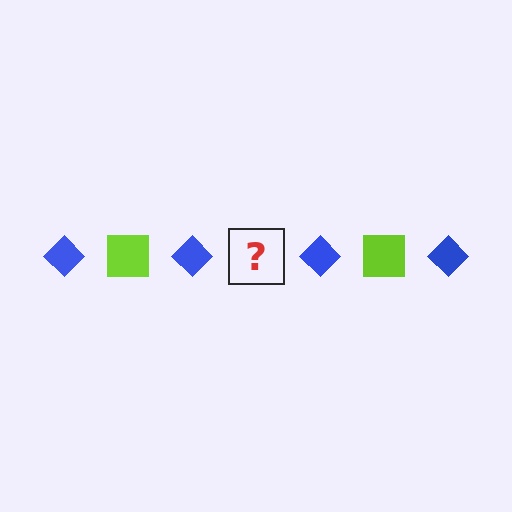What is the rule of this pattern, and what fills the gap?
The rule is that the pattern alternates between blue diamond and lime square. The gap should be filled with a lime square.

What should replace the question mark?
The question mark should be replaced with a lime square.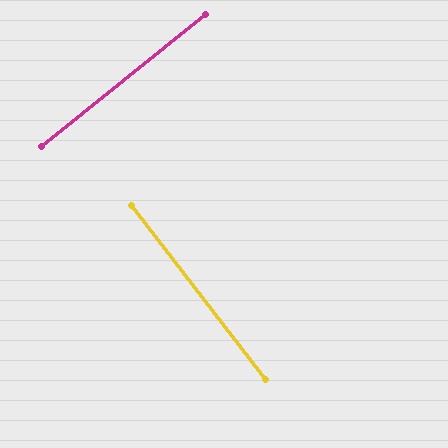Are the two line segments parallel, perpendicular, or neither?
Perpendicular — they meet at approximately 89°.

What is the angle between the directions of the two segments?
Approximately 89 degrees.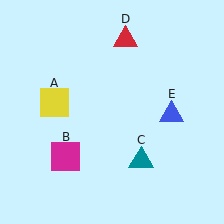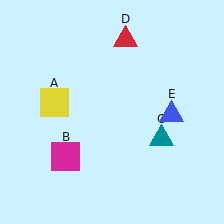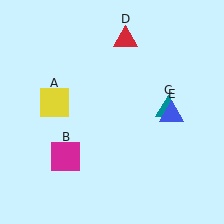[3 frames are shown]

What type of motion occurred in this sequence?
The teal triangle (object C) rotated counterclockwise around the center of the scene.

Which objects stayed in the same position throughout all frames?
Yellow square (object A) and magenta square (object B) and red triangle (object D) and blue triangle (object E) remained stationary.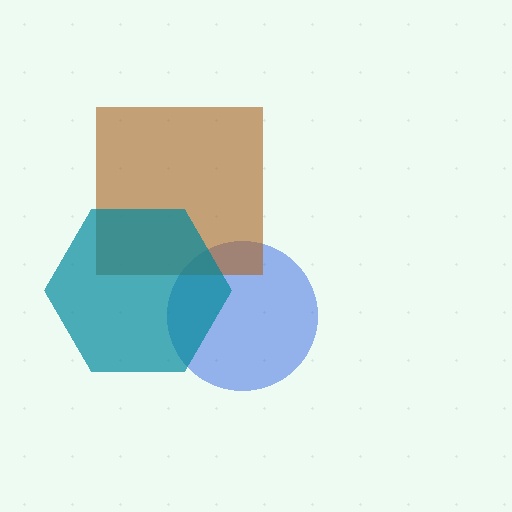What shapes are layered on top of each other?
The layered shapes are: a blue circle, a brown square, a teal hexagon.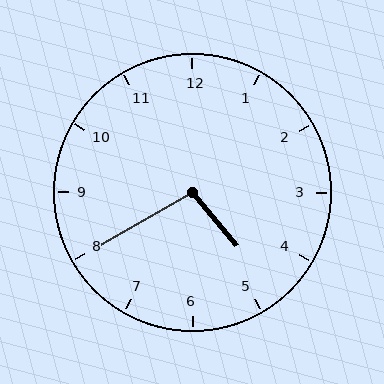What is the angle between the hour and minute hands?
Approximately 100 degrees.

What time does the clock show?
4:40.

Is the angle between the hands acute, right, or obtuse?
It is obtuse.